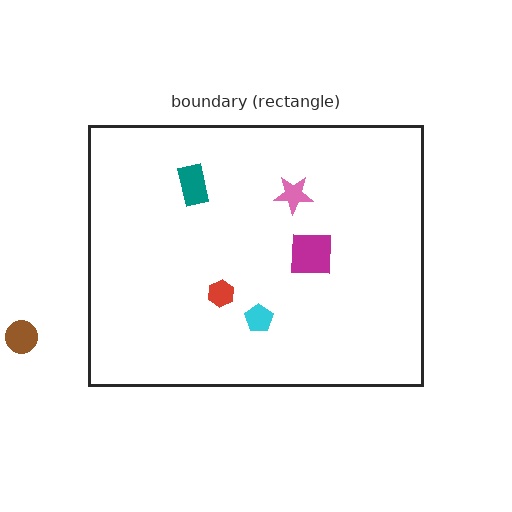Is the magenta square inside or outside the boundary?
Inside.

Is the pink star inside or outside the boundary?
Inside.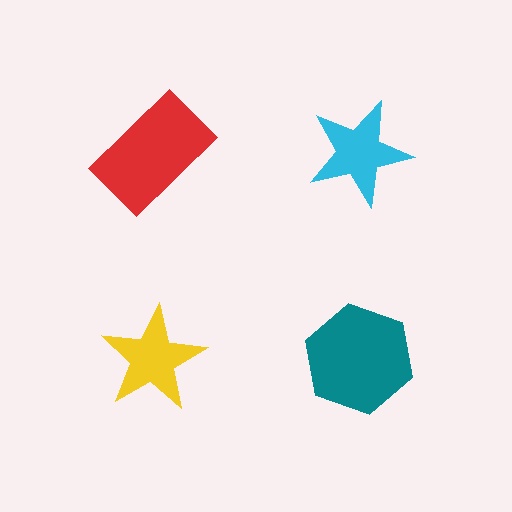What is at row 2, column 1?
A yellow star.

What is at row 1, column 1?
A red rectangle.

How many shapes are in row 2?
2 shapes.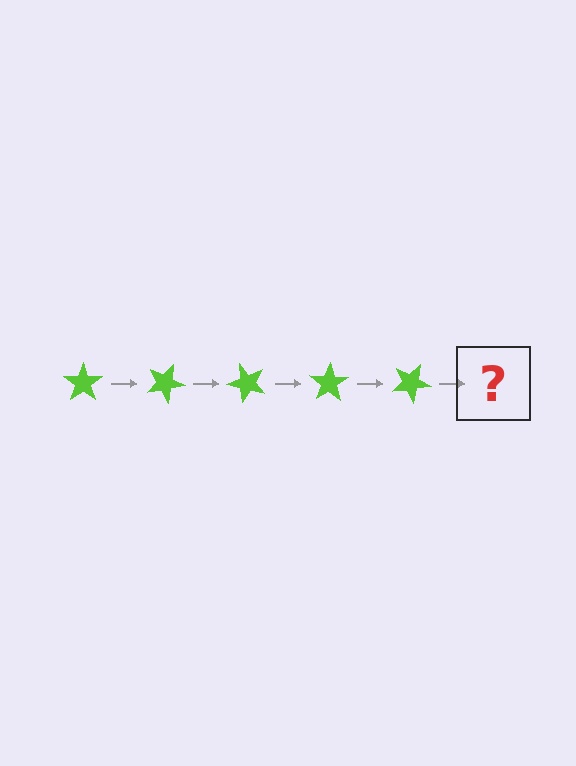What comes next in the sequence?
The next element should be a lime star rotated 125 degrees.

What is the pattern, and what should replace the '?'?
The pattern is that the star rotates 25 degrees each step. The '?' should be a lime star rotated 125 degrees.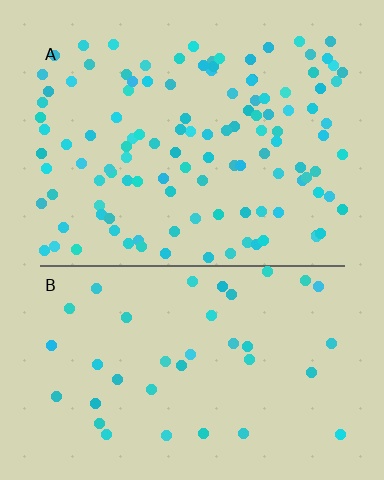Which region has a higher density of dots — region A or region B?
A (the top).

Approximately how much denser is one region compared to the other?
Approximately 3.0× — region A over region B.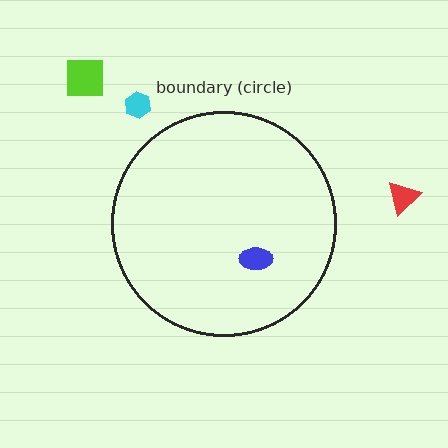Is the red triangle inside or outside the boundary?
Outside.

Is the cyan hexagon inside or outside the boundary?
Outside.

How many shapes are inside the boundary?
1 inside, 3 outside.